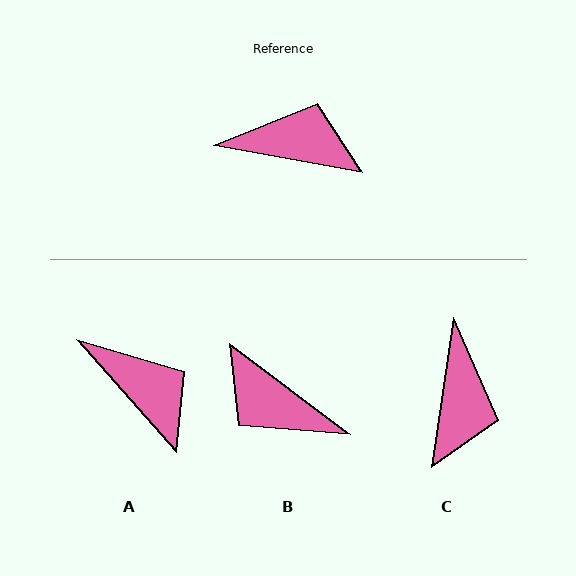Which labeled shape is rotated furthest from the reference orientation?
B, about 153 degrees away.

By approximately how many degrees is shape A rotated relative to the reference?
Approximately 39 degrees clockwise.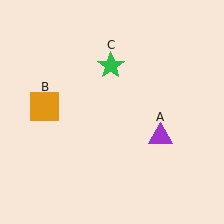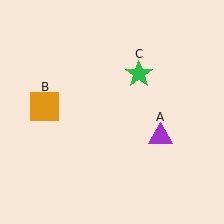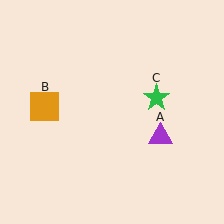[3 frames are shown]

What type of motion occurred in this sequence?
The green star (object C) rotated clockwise around the center of the scene.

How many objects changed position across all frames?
1 object changed position: green star (object C).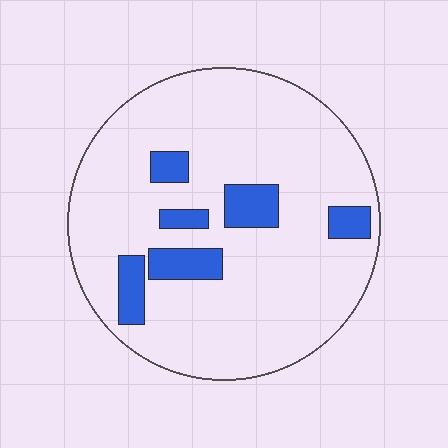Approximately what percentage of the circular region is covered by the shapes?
Approximately 15%.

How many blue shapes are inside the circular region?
6.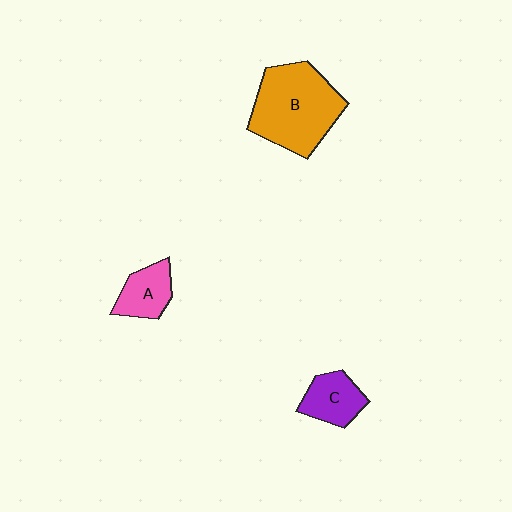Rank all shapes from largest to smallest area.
From largest to smallest: B (orange), C (purple), A (pink).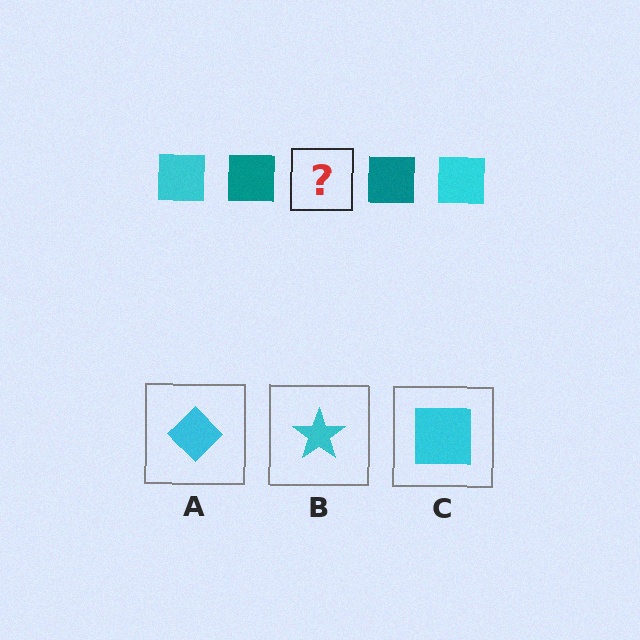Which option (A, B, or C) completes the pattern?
C.